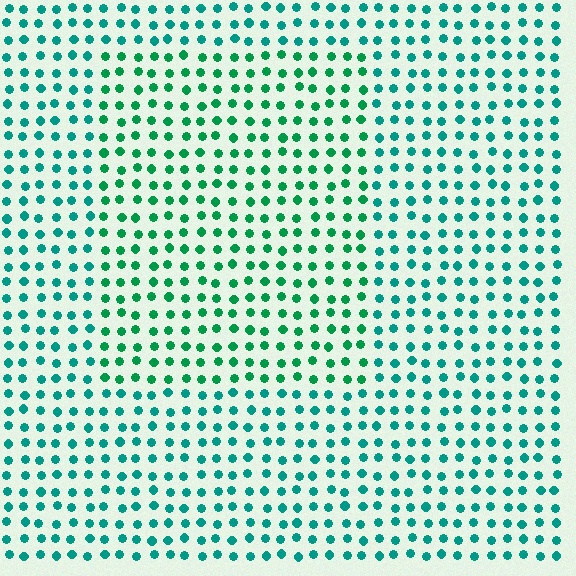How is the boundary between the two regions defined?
The boundary is defined purely by a slight shift in hue (about 25 degrees). Spacing, size, and orientation are identical on both sides.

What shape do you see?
I see a rectangle.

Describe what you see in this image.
The image is filled with small teal elements in a uniform arrangement. A rectangle-shaped region is visible where the elements are tinted to a slightly different hue, forming a subtle color boundary.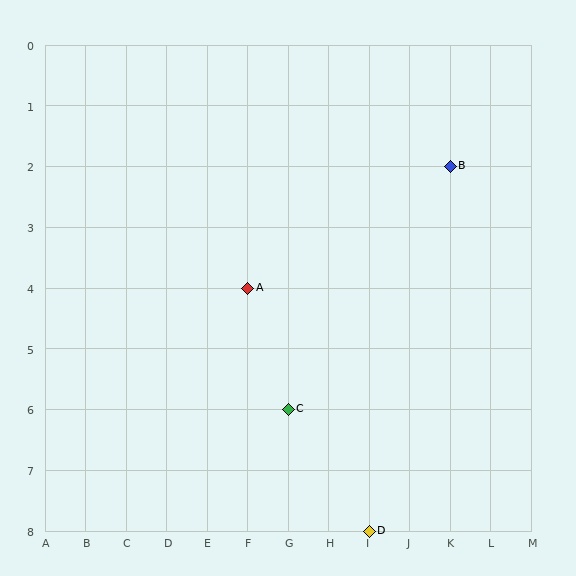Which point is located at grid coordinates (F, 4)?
Point A is at (F, 4).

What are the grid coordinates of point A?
Point A is at grid coordinates (F, 4).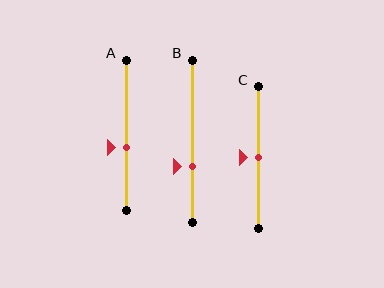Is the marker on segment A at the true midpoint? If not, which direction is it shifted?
No, the marker on segment A is shifted downward by about 8% of the segment length.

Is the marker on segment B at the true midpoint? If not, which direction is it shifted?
No, the marker on segment B is shifted downward by about 16% of the segment length.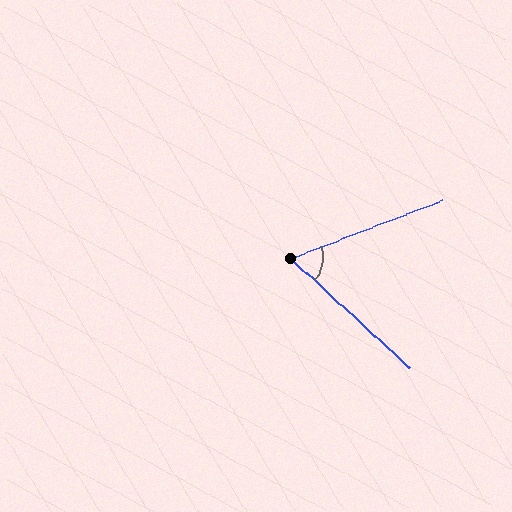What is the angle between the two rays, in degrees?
Approximately 64 degrees.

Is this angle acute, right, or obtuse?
It is acute.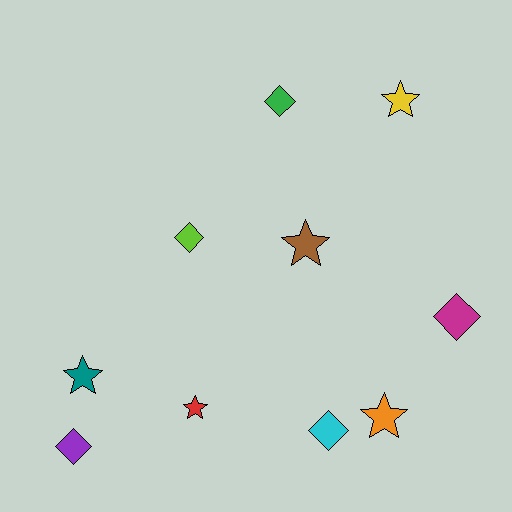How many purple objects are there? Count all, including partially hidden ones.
There is 1 purple object.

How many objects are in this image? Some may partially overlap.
There are 10 objects.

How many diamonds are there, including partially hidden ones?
There are 5 diamonds.